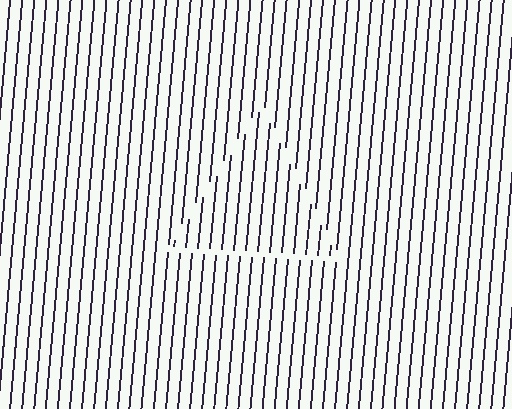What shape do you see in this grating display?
An illusory triangle. The interior of the shape contains the same grating, shifted by half a period — the contour is defined by the phase discontinuity where line-ends from the inner and outer gratings abut.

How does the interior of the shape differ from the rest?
The interior of the shape contains the same grating, shifted by half a period — the contour is defined by the phase discontinuity where line-ends from the inner and outer gratings abut.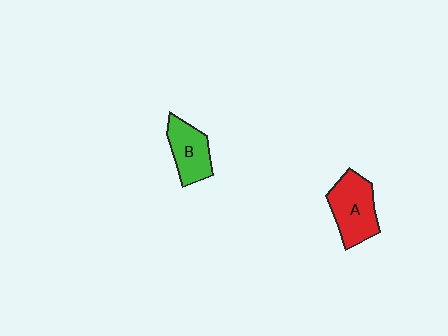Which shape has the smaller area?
Shape B (green).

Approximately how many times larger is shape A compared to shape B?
Approximately 1.3 times.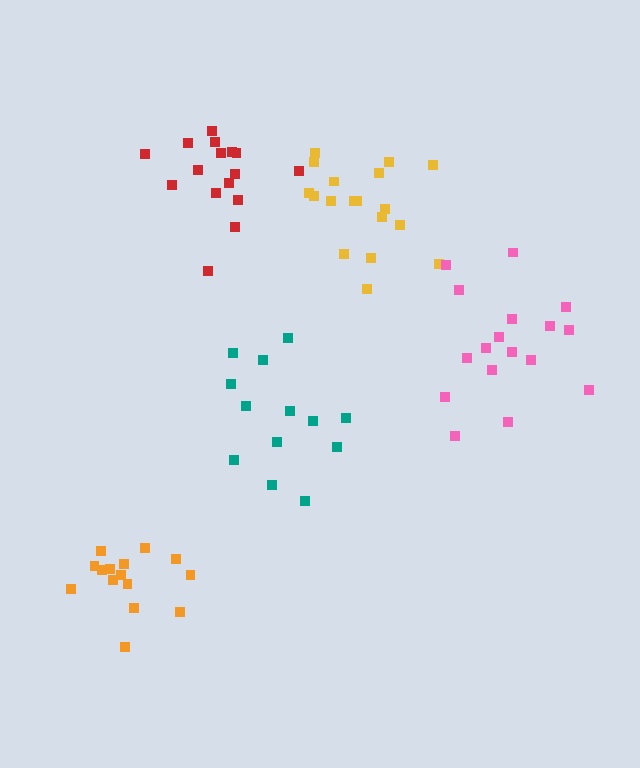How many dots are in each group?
Group 1: 18 dots, Group 2: 15 dots, Group 3: 13 dots, Group 4: 16 dots, Group 5: 17 dots (79 total).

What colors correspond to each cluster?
The clusters are colored: yellow, orange, teal, red, pink.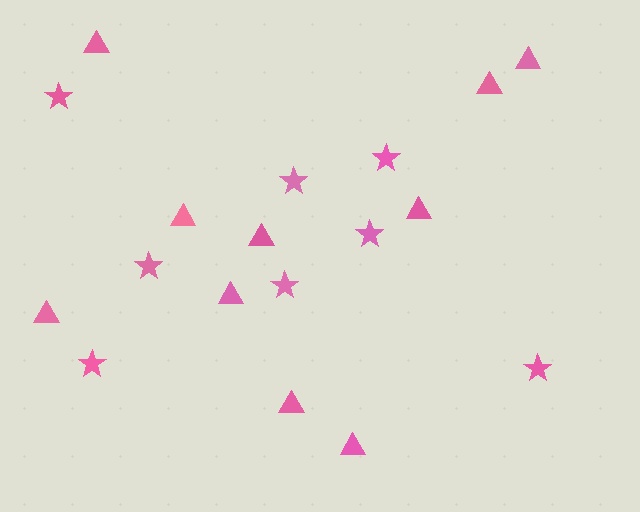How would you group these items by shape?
There are 2 groups: one group of stars (8) and one group of triangles (10).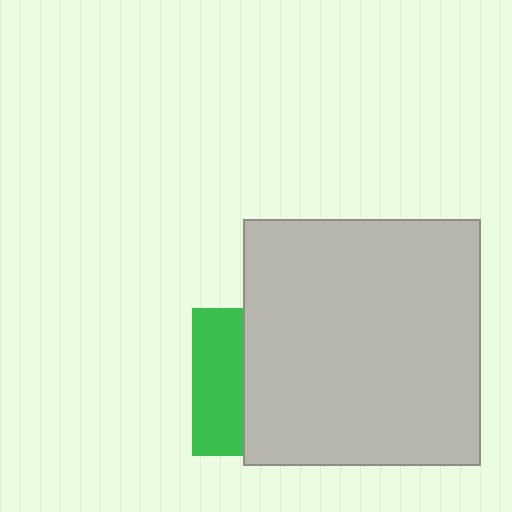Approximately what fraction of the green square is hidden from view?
Roughly 65% of the green square is hidden behind the light gray rectangle.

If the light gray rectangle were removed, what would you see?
You would see the complete green square.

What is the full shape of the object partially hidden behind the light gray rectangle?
The partially hidden object is a green square.